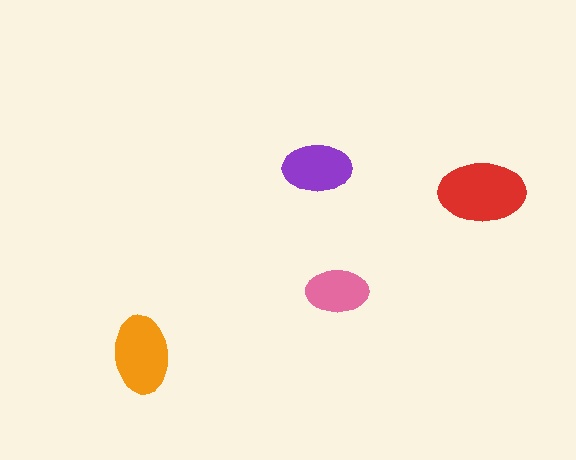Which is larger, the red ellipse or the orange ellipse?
The red one.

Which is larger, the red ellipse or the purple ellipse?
The red one.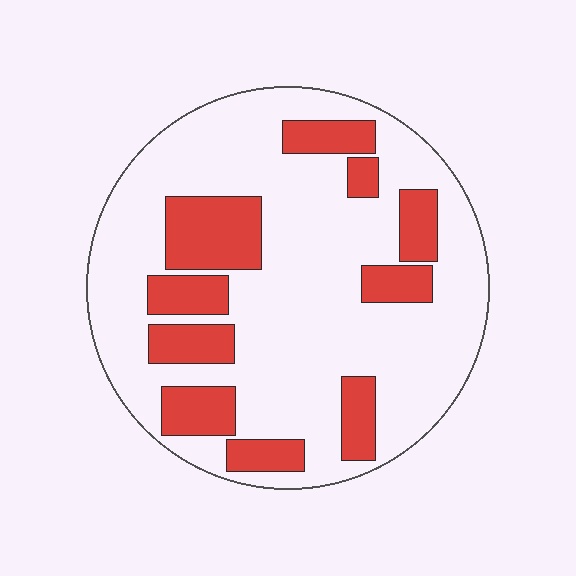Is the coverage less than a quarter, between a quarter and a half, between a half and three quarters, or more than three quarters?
Between a quarter and a half.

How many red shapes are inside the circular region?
10.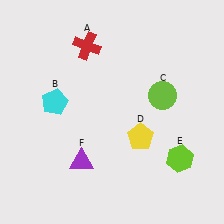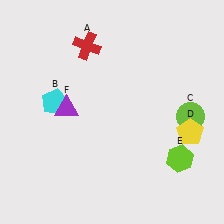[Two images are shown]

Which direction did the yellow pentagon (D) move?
The yellow pentagon (D) moved right.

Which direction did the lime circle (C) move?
The lime circle (C) moved right.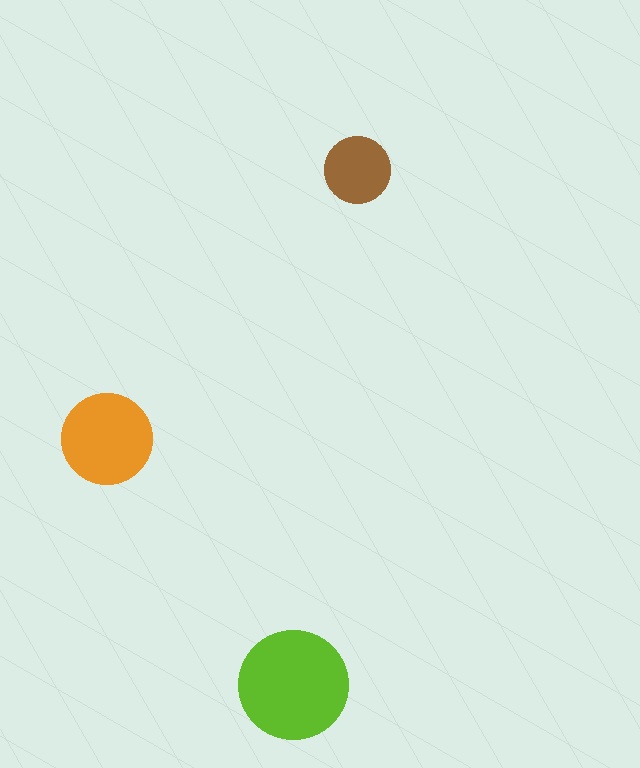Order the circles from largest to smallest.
the lime one, the orange one, the brown one.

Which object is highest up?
The brown circle is topmost.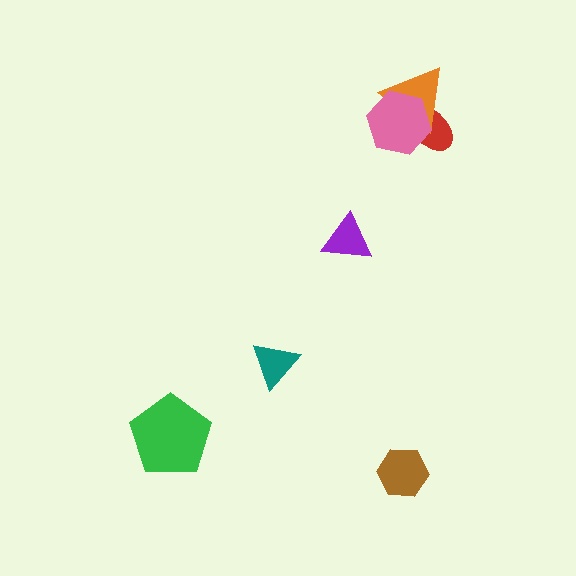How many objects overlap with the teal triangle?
0 objects overlap with the teal triangle.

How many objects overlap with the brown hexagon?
0 objects overlap with the brown hexagon.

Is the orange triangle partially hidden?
Yes, it is partially covered by another shape.